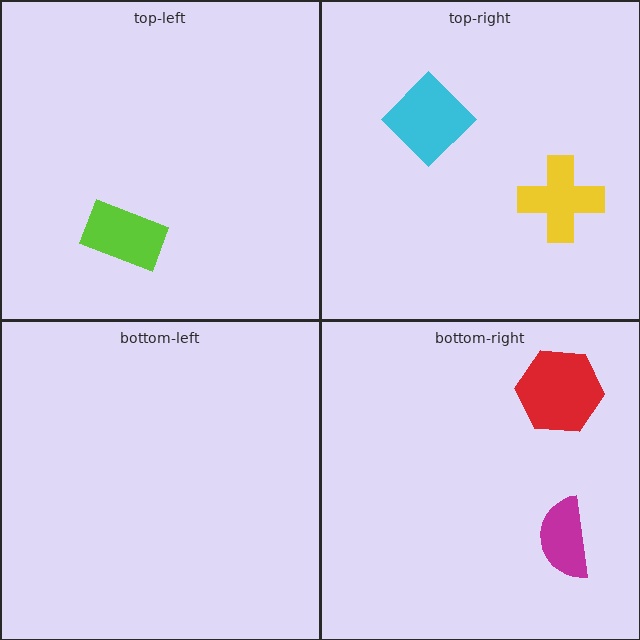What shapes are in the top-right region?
The cyan diamond, the yellow cross.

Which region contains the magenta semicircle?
The bottom-right region.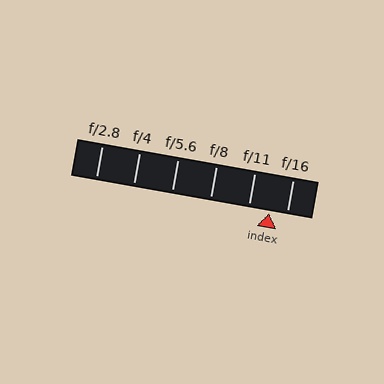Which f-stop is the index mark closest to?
The index mark is closest to f/16.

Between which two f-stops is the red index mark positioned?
The index mark is between f/11 and f/16.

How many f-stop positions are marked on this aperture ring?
There are 6 f-stop positions marked.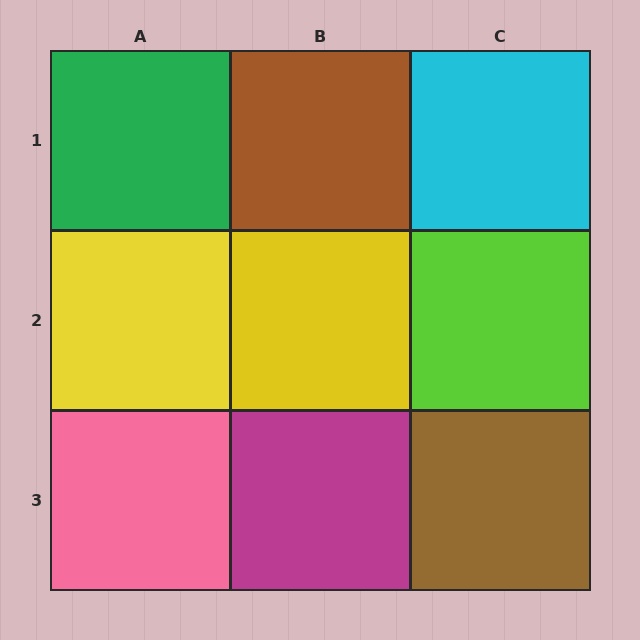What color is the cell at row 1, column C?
Cyan.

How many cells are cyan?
1 cell is cyan.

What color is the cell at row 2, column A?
Yellow.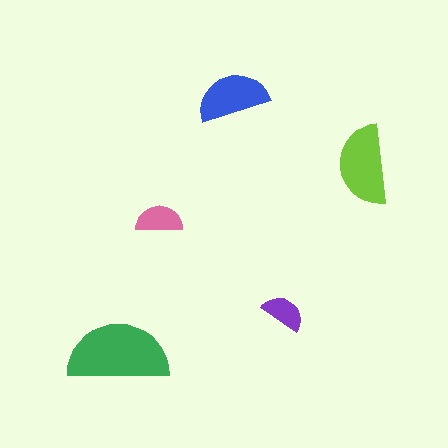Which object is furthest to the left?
The green semicircle is leftmost.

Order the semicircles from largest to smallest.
the green one, the lime one, the blue one, the pink one, the purple one.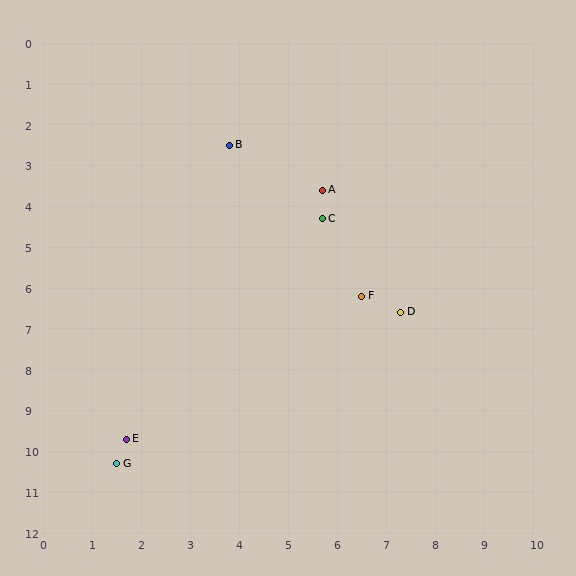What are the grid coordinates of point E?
Point E is at approximately (1.7, 9.7).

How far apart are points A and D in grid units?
Points A and D are about 3.4 grid units apart.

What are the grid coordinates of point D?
Point D is at approximately (7.3, 6.6).